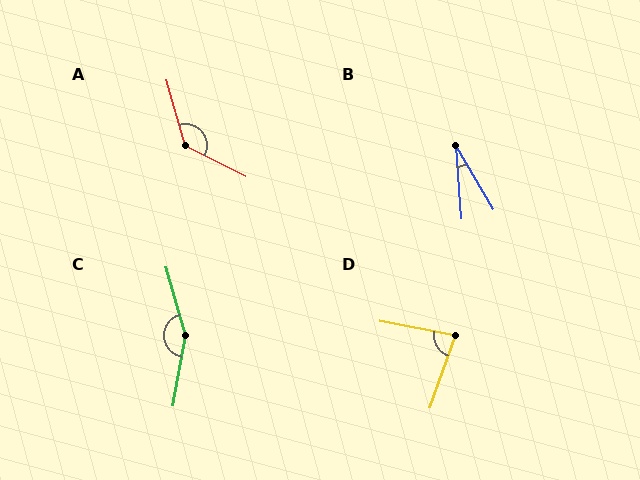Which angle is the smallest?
B, at approximately 26 degrees.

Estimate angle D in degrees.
Approximately 82 degrees.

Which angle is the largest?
C, at approximately 155 degrees.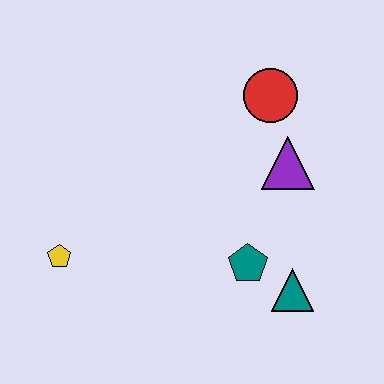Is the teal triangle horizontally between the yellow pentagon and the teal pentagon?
No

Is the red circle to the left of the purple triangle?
Yes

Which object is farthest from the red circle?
The yellow pentagon is farthest from the red circle.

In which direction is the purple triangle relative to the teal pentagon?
The purple triangle is above the teal pentagon.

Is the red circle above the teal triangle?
Yes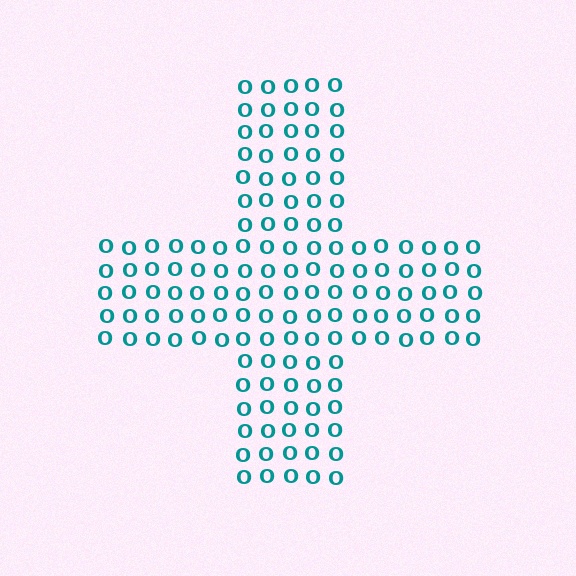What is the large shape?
The large shape is a cross.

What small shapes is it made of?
It is made of small letter O's.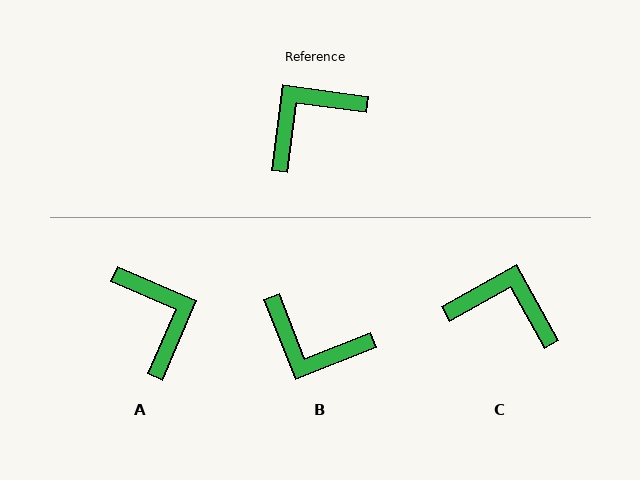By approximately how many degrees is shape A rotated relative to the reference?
Approximately 105 degrees clockwise.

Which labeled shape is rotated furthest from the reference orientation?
B, about 119 degrees away.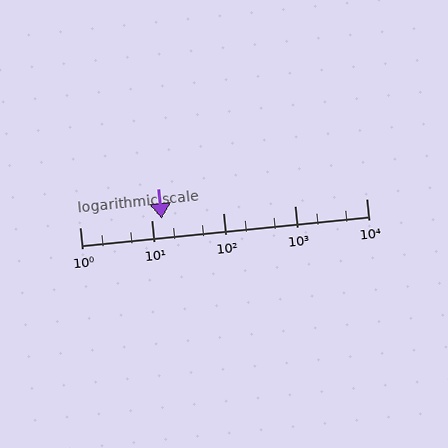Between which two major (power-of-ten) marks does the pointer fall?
The pointer is between 10 and 100.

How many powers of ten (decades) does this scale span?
The scale spans 4 decades, from 1 to 10000.